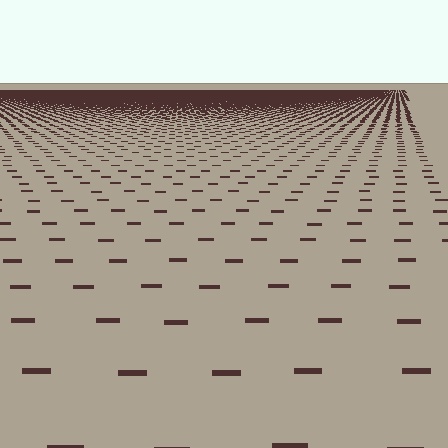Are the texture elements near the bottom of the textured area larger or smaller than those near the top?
Larger. Near the bottom, elements are closer to the viewer and appear at a bigger on-screen size.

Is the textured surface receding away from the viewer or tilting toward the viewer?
The surface is receding away from the viewer. Texture elements get smaller and denser toward the top.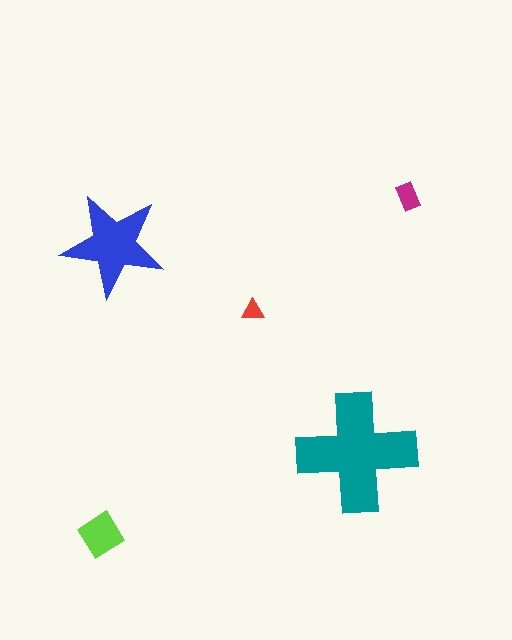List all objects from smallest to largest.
The red triangle, the magenta rectangle, the lime diamond, the blue star, the teal cross.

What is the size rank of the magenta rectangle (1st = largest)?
4th.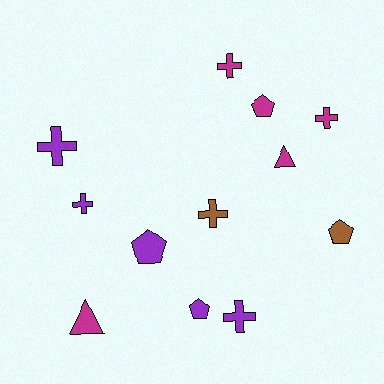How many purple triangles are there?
There are no purple triangles.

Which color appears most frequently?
Magenta, with 5 objects.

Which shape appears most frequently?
Cross, with 6 objects.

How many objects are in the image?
There are 12 objects.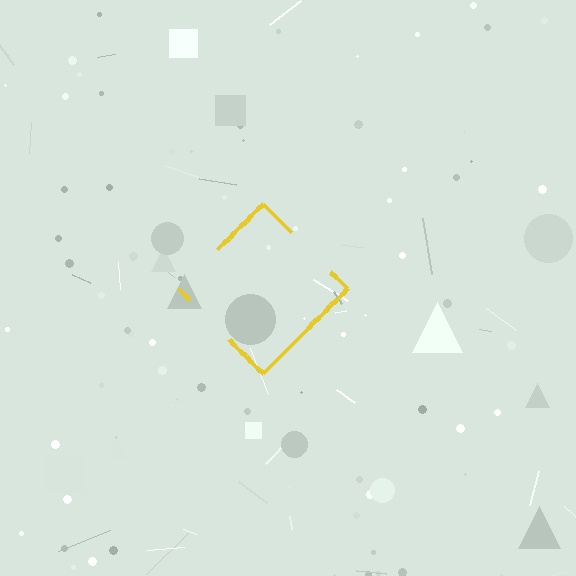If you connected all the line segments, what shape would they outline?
They would outline a diamond.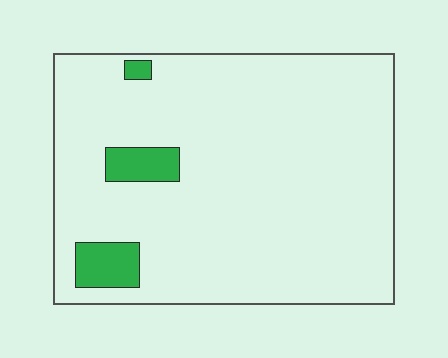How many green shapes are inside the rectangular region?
3.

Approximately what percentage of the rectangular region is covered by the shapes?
Approximately 5%.